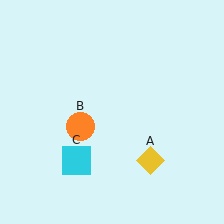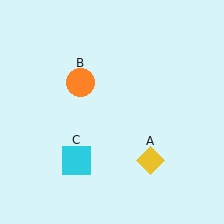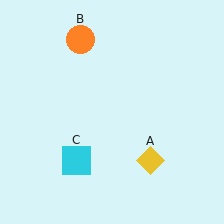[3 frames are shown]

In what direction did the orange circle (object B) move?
The orange circle (object B) moved up.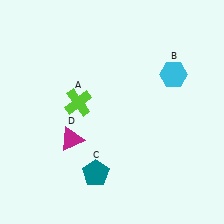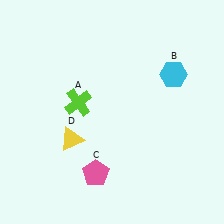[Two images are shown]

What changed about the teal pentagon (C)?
In Image 1, C is teal. In Image 2, it changed to pink.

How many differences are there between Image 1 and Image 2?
There are 2 differences between the two images.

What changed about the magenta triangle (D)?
In Image 1, D is magenta. In Image 2, it changed to yellow.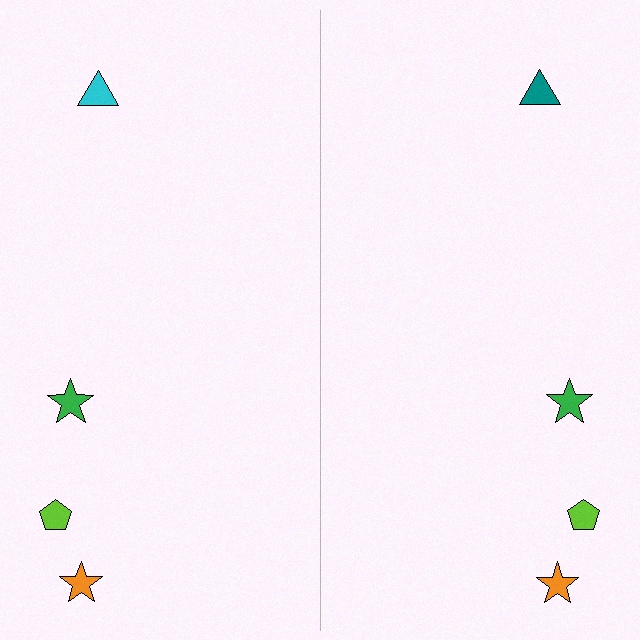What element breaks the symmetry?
The teal triangle on the right side breaks the symmetry — its mirror counterpart is cyan.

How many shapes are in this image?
There are 8 shapes in this image.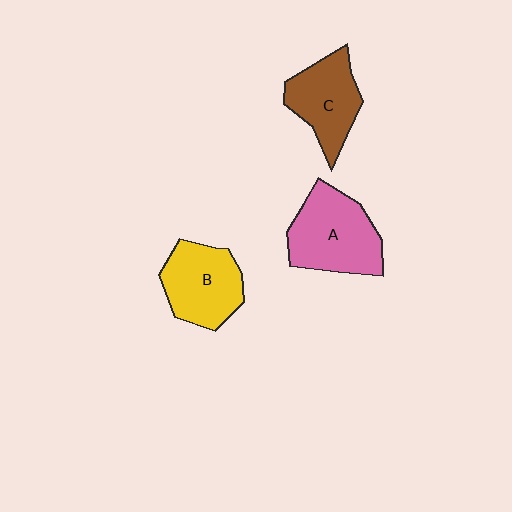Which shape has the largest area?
Shape A (pink).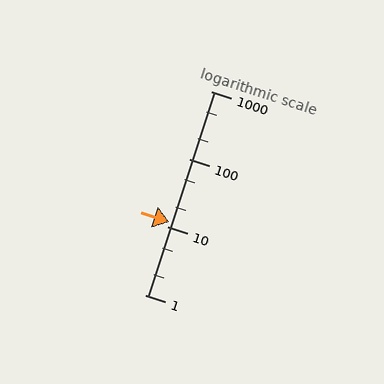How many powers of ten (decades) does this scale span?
The scale spans 3 decades, from 1 to 1000.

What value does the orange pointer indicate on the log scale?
The pointer indicates approximately 12.